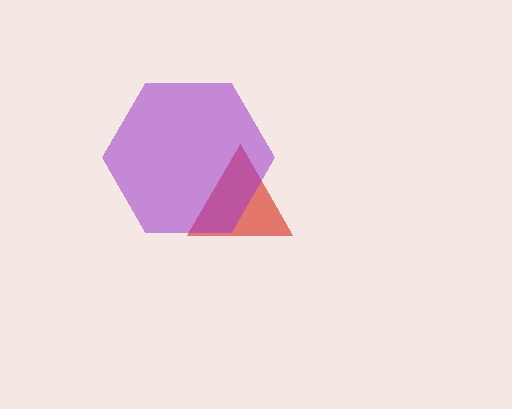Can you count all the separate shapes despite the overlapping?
Yes, there are 2 separate shapes.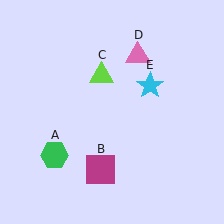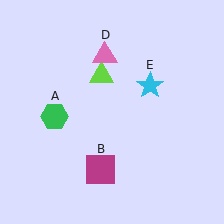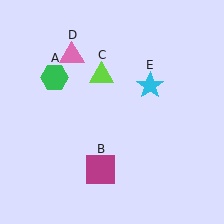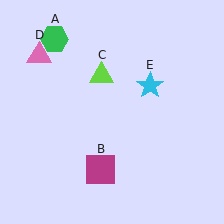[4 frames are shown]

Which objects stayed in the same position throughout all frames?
Magenta square (object B) and lime triangle (object C) and cyan star (object E) remained stationary.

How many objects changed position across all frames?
2 objects changed position: green hexagon (object A), pink triangle (object D).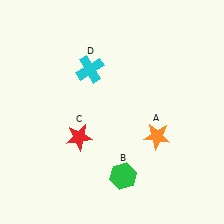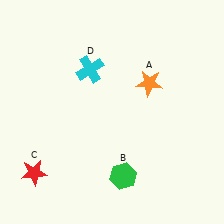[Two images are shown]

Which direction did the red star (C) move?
The red star (C) moved left.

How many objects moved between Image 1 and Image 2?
2 objects moved between the two images.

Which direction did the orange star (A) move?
The orange star (A) moved up.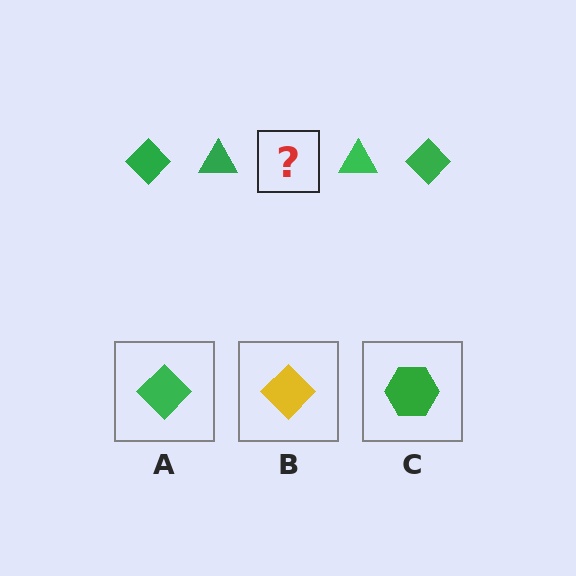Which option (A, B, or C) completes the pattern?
A.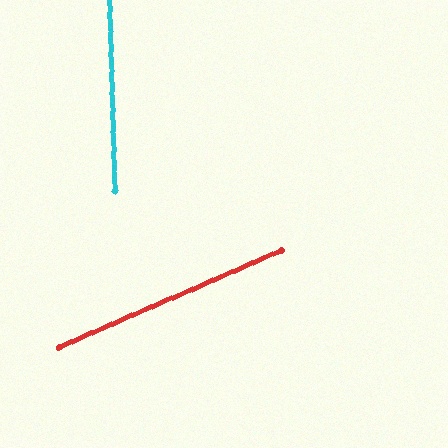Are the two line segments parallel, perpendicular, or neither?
Neither parallel nor perpendicular — they differ by about 68°.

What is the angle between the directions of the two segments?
Approximately 68 degrees.